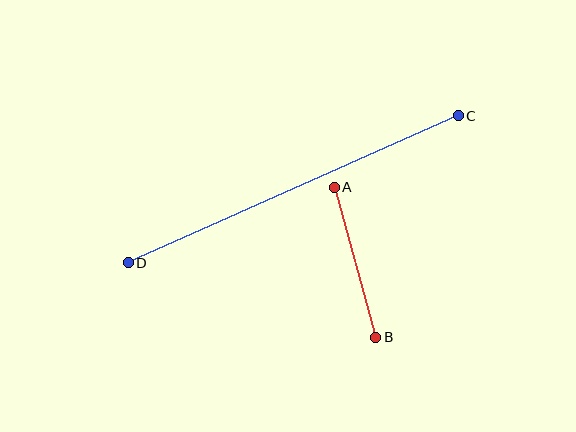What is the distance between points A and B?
The distance is approximately 156 pixels.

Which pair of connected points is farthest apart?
Points C and D are farthest apart.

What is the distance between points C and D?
The distance is approximately 361 pixels.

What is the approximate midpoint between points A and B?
The midpoint is at approximately (355, 262) pixels.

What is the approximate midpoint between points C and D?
The midpoint is at approximately (293, 189) pixels.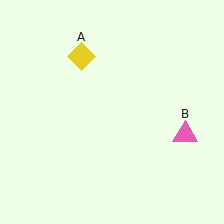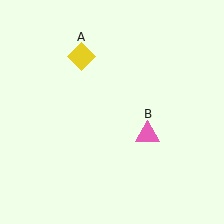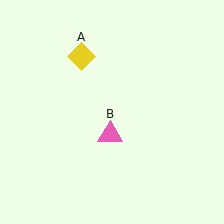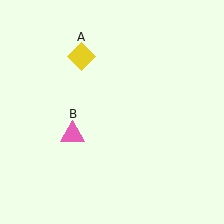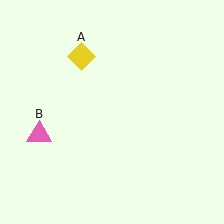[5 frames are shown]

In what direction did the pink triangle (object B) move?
The pink triangle (object B) moved left.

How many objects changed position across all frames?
1 object changed position: pink triangle (object B).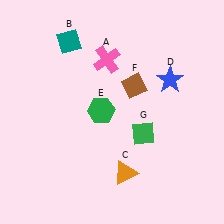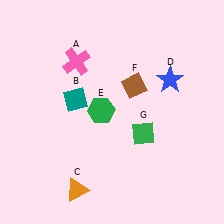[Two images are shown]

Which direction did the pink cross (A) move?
The pink cross (A) moved left.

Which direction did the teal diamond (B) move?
The teal diamond (B) moved down.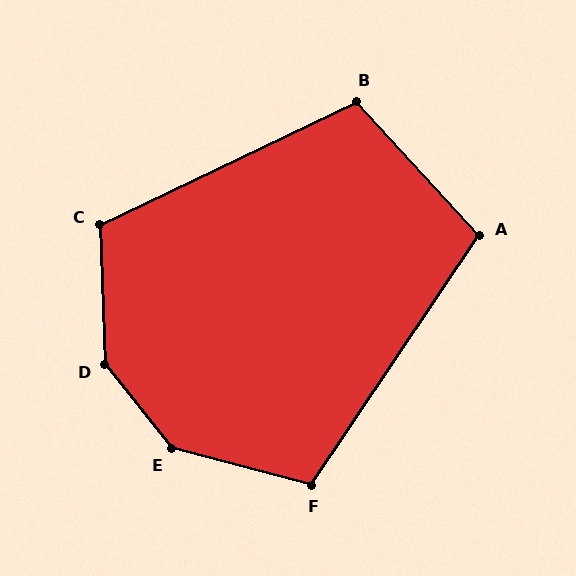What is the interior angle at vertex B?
Approximately 107 degrees (obtuse).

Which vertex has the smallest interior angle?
A, at approximately 103 degrees.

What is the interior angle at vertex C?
Approximately 114 degrees (obtuse).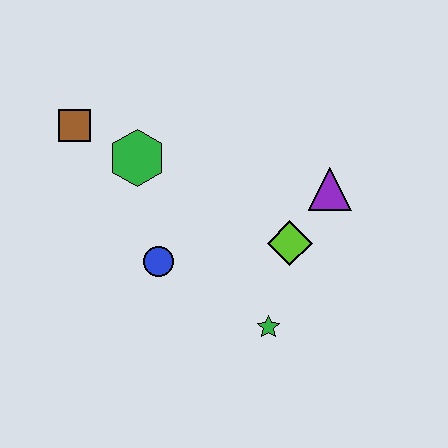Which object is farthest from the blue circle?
The purple triangle is farthest from the blue circle.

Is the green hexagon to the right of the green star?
No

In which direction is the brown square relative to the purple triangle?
The brown square is to the left of the purple triangle.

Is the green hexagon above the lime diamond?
Yes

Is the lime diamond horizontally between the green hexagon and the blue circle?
No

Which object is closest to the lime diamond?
The purple triangle is closest to the lime diamond.